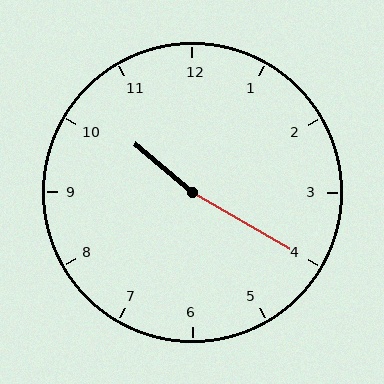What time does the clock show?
10:20.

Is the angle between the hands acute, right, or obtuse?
It is obtuse.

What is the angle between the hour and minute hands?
Approximately 170 degrees.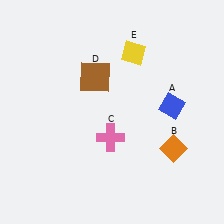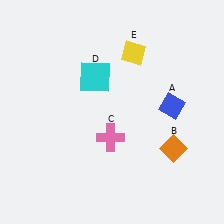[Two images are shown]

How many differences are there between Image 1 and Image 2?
There is 1 difference between the two images.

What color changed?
The square (D) changed from brown in Image 1 to cyan in Image 2.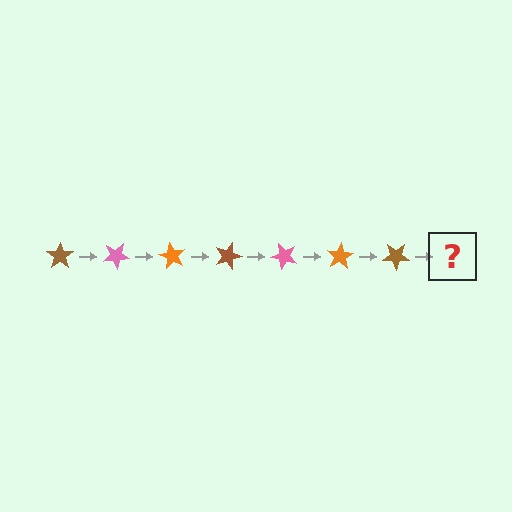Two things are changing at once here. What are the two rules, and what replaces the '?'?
The two rules are that it rotates 30 degrees each step and the color cycles through brown, pink, and orange. The '?' should be a pink star, rotated 210 degrees from the start.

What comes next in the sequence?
The next element should be a pink star, rotated 210 degrees from the start.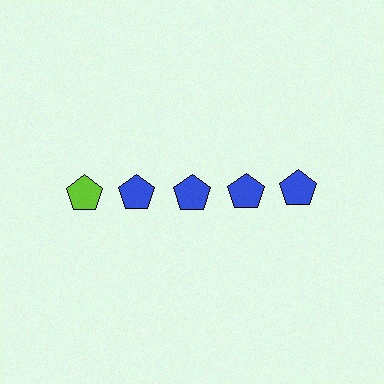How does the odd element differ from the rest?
It has a different color: lime instead of blue.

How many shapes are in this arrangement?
There are 5 shapes arranged in a grid pattern.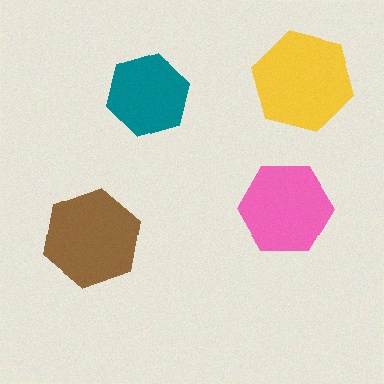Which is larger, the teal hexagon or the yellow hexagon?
The yellow one.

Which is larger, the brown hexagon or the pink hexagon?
The brown one.